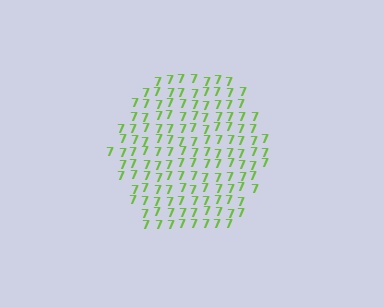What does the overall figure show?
The overall figure shows a hexagon.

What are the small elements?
The small elements are digit 7's.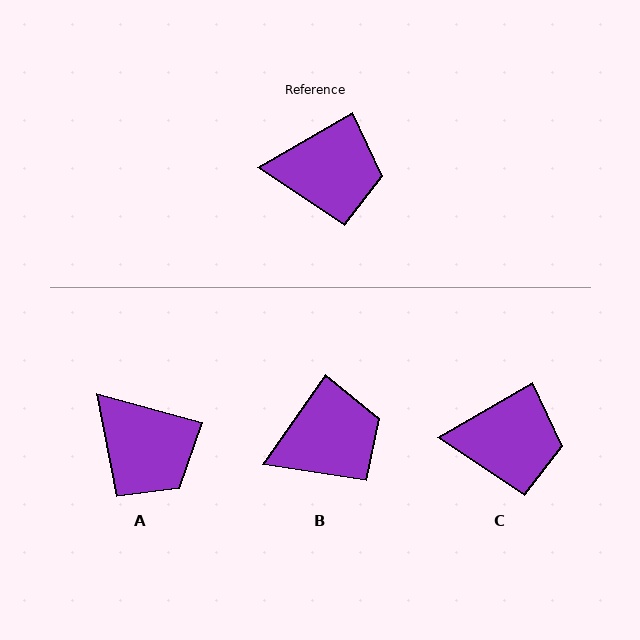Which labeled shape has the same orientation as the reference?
C.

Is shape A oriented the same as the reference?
No, it is off by about 45 degrees.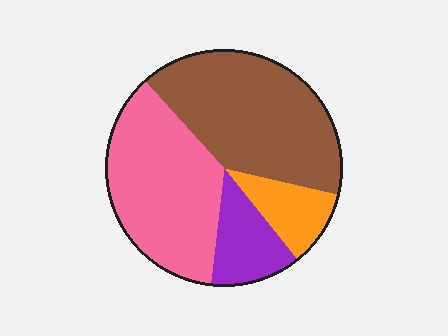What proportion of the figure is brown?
Brown takes up about two fifths (2/5) of the figure.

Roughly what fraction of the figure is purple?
Purple covers roughly 10% of the figure.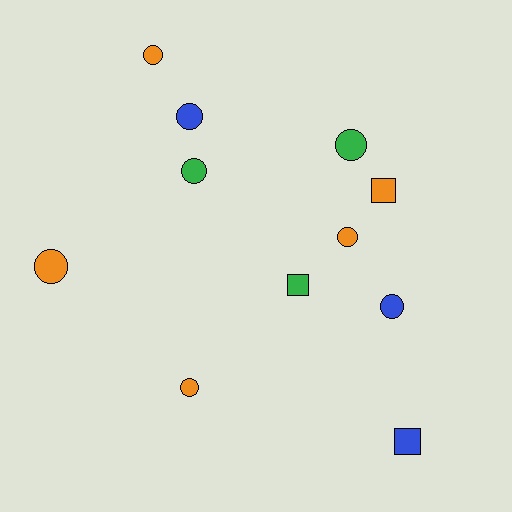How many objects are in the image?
There are 11 objects.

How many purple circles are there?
There are no purple circles.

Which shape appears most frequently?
Circle, with 8 objects.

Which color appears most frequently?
Orange, with 5 objects.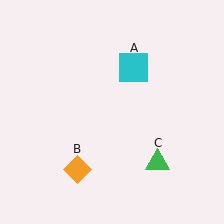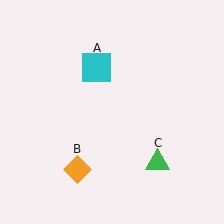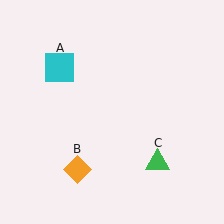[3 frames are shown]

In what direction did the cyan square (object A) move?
The cyan square (object A) moved left.